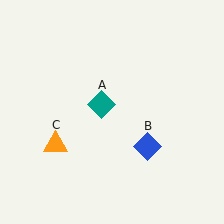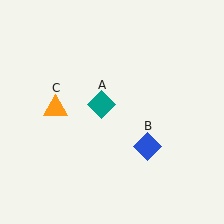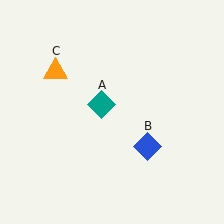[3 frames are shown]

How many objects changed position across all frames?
1 object changed position: orange triangle (object C).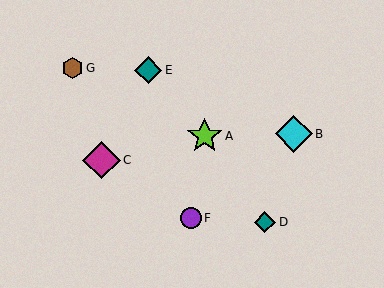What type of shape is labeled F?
Shape F is a purple circle.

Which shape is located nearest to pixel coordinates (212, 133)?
The lime star (labeled A) at (205, 136) is nearest to that location.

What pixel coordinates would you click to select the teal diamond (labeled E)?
Click at (148, 70) to select the teal diamond E.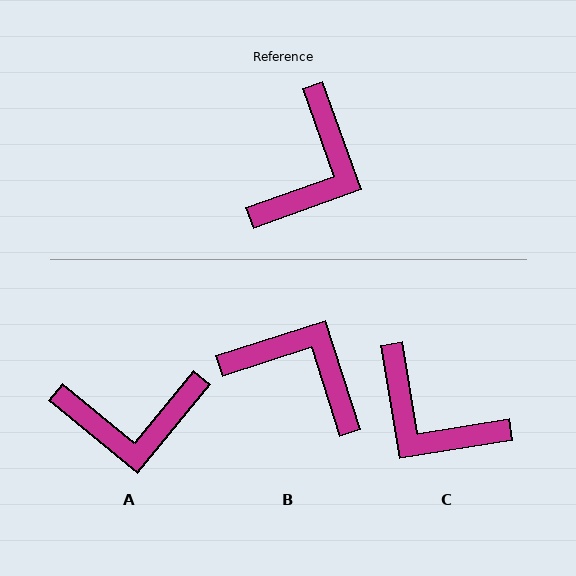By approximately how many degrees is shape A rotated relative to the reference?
Approximately 59 degrees clockwise.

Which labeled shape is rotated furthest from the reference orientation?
C, about 100 degrees away.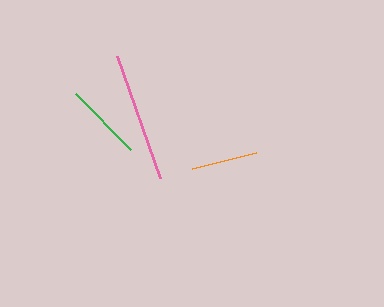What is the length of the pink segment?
The pink segment is approximately 130 pixels long.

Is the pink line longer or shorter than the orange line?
The pink line is longer than the orange line.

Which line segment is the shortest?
The orange line is the shortest at approximately 65 pixels.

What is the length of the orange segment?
The orange segment is approximately 65 pixels long.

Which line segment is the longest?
The pink line is the longest at approximately 130 pixels.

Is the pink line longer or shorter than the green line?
The pink line is longer than the green line.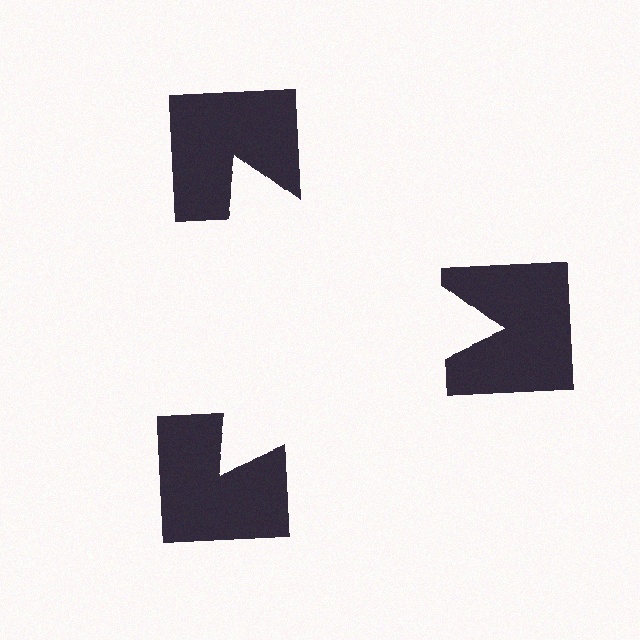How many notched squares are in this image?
There are 3 — one at each vertex of the illusory triangle.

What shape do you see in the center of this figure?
An illusory triangle — its edges are inferred from the aligned wedge cuts in the notched squares, not physically drawn.